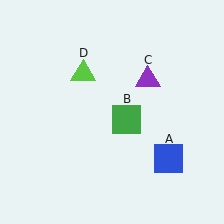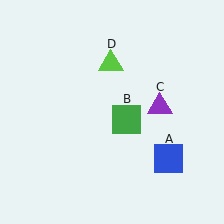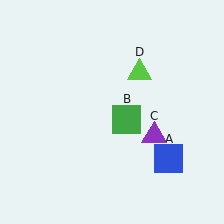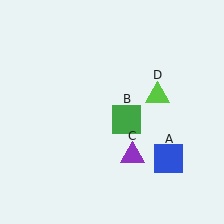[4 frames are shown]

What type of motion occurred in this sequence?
The purple triangle (object C), lime triangle (object D) rotated clockwise around the center of the scene.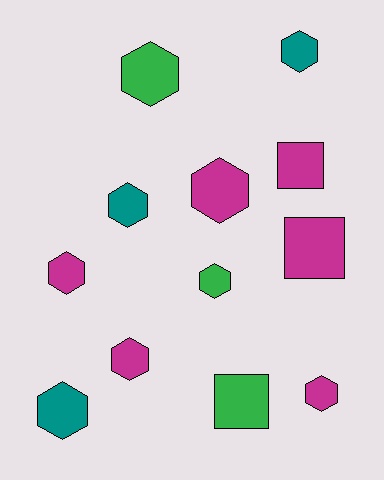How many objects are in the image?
There are 12 objects.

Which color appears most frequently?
Magenta, with 6 objects.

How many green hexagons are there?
There are 2 green hexagons.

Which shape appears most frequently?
Hexagon, with 9 objects.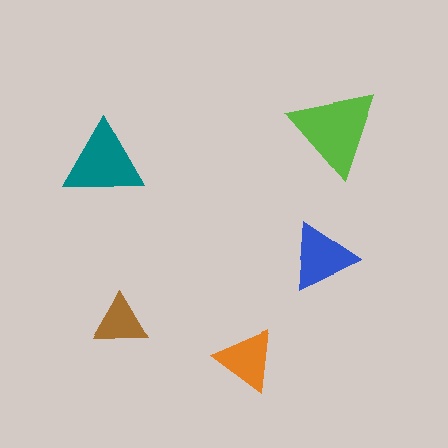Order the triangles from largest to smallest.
the lime one, the teal one, the blue one, the orange one, the brown one.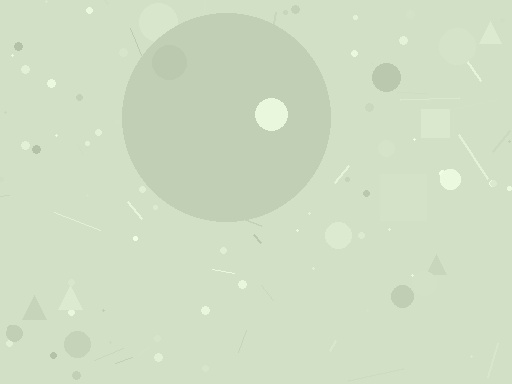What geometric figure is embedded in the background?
A circle is embedded in the background.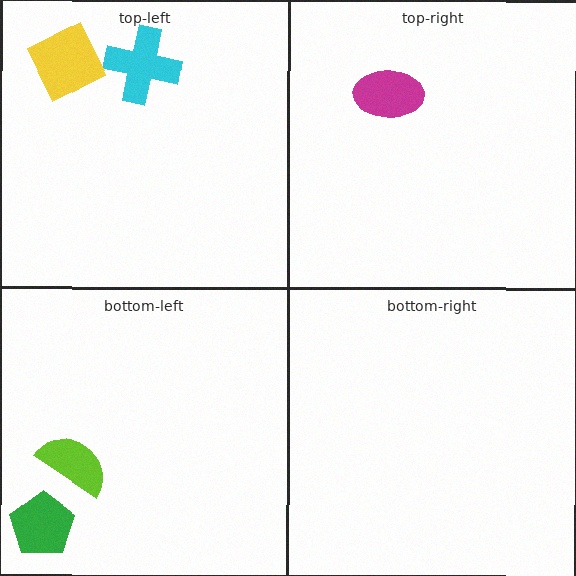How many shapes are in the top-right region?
1.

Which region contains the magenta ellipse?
The top-right region.